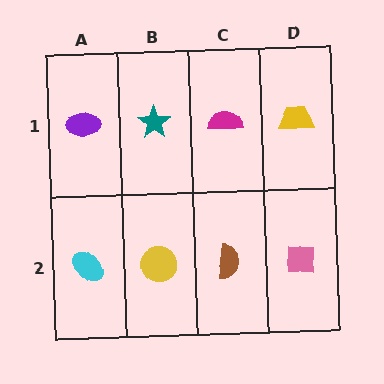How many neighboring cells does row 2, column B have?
3.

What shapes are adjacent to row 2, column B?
A teal star (row 1, column B), a cyan ellipse (row 2, column A), a brown semicircle (row 2, column C).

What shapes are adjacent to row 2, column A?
A purple ellipse (row 1, column A), a yellow circle (row 2, column B).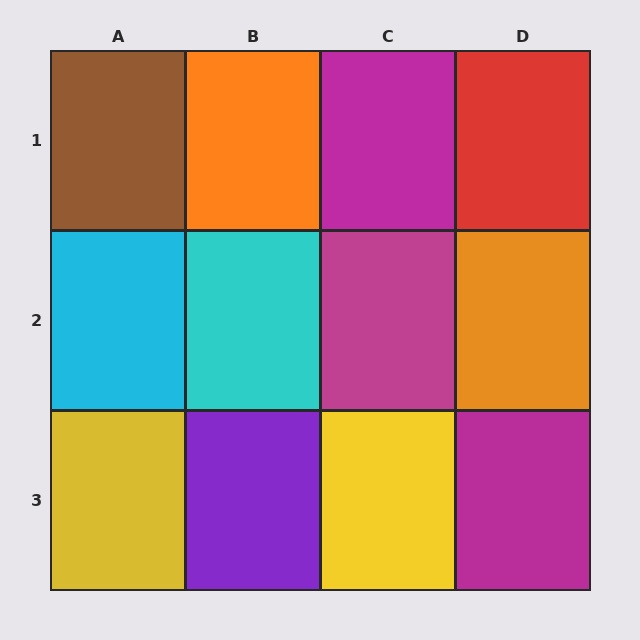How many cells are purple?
1 cell is purple.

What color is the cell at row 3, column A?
Yellow.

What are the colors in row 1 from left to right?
Brown, orange, magenta, red.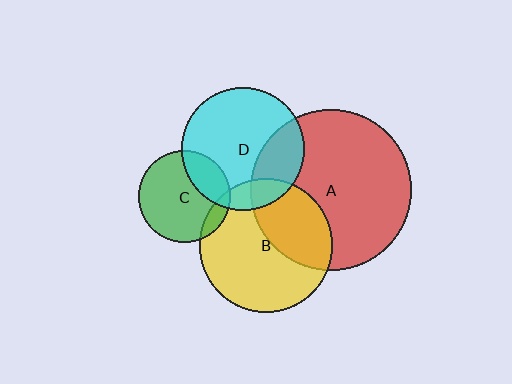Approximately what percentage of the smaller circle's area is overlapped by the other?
Approximately 25%.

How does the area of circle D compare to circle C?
Approximately 1.8 times.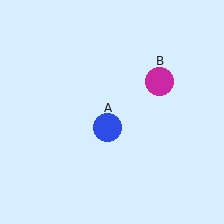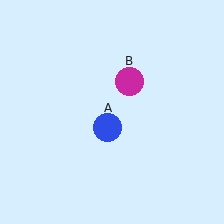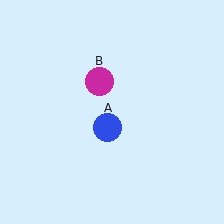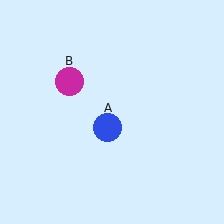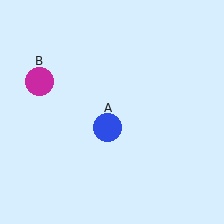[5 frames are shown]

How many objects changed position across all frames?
1 object changed position: magenta circle (object B).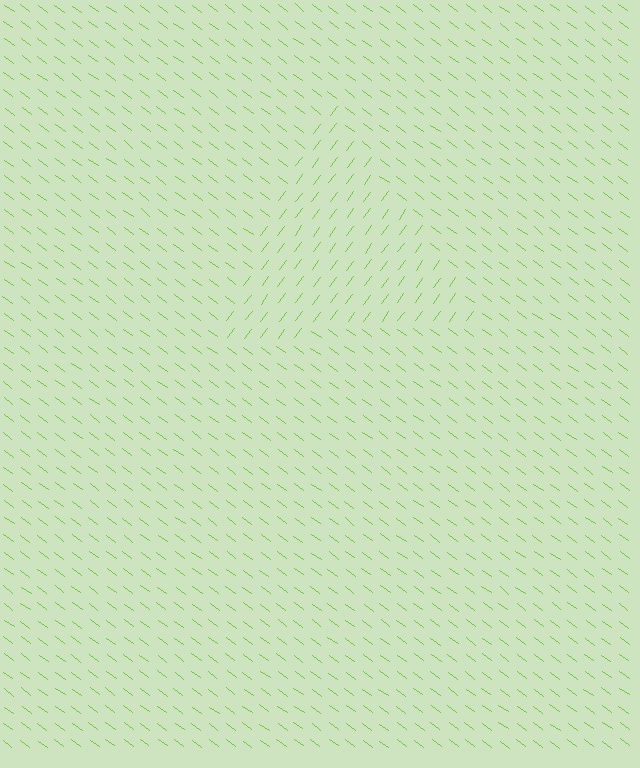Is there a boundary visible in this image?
Yes, there is a texture boundary formed by a change in line orientation.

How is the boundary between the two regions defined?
The boundary is defined purely by a change in line orientation (approximately 90 degrees difference). All lines are the same color and thickness.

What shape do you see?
I see a triangle.